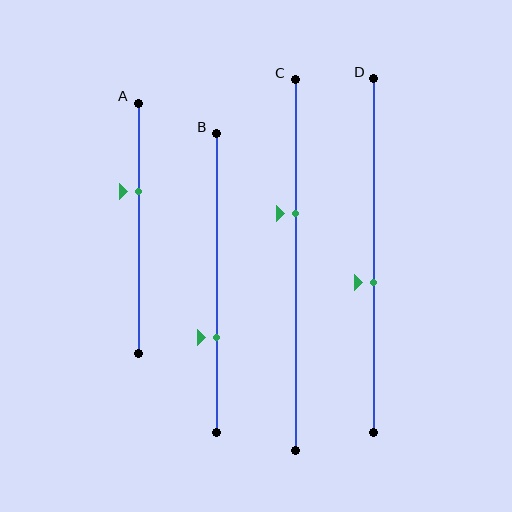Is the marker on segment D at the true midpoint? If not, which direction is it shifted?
No, the marker on segment D is shifted downward by about 8% of the segment length.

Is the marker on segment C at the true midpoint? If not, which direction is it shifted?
No, the marker on segment C is shifted upward by about 14% of the segment length.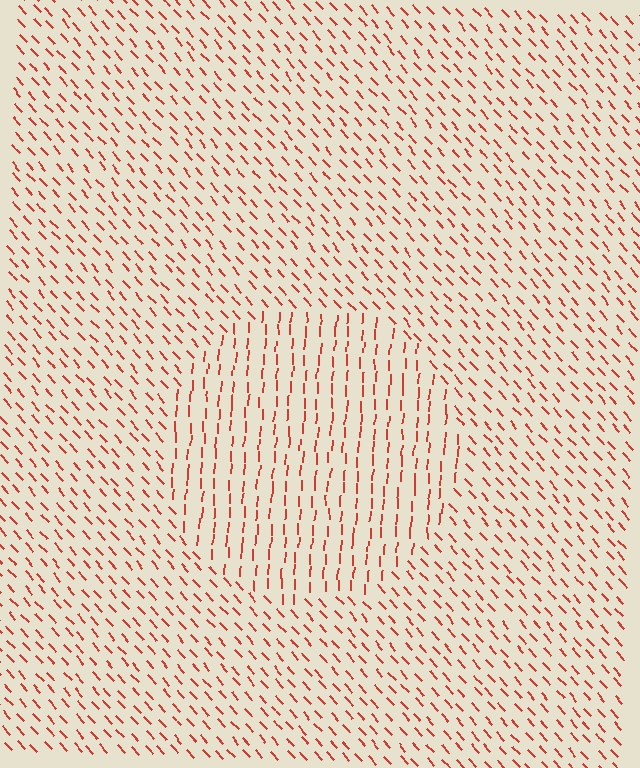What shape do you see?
I see a circle.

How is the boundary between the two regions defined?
The boundary is defined purely by a change in line orientation (approximately 45 degrees difference). All lines are the same color and thickness.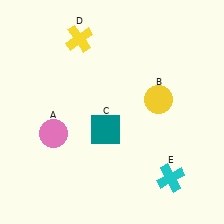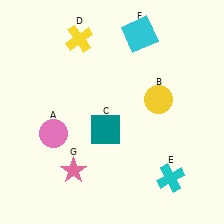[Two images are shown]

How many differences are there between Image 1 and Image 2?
There are 2 differences between the two images.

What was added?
A cyan square (F), a pink star (G) were added in Image 2.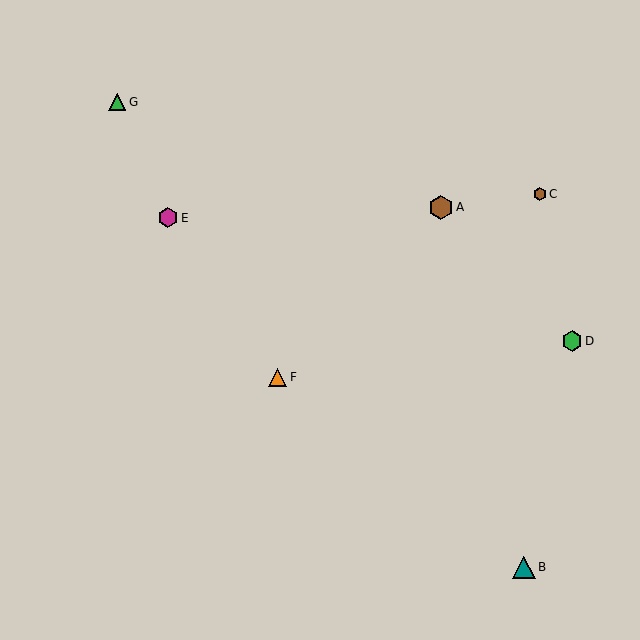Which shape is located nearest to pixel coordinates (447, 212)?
The brown hexagon (labeled A) at (441, 207) is nearest to that location.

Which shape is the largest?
The brown hexagon (labeled A) is the largest.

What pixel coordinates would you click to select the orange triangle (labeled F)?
Click at (278, 377) to select the orange triangle F.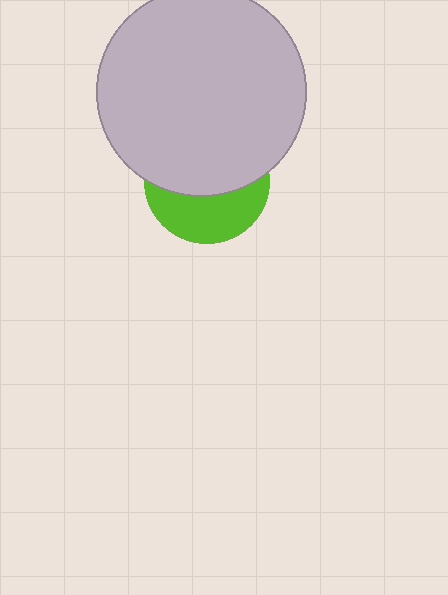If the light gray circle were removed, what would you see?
You would see the complete lime circle.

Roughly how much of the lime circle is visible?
A small part of it is visible (roughly 41%).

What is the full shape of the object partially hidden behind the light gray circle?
The partially hidden object is a lime circle.